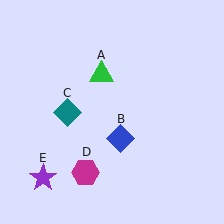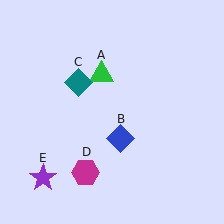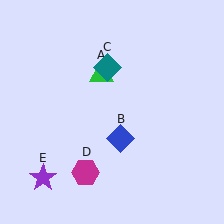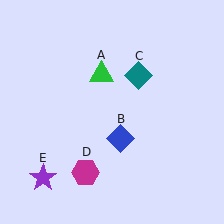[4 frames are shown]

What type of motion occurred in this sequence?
The teal diamond (object C) rotated clockwise around the center of the scene.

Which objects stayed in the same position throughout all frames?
Green triangle (object A) and blue diamond (object B) and magenta hexagon (object D) and purple star (object E) remained stationary.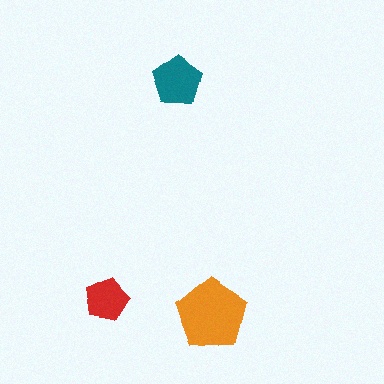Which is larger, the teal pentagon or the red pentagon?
The teal one.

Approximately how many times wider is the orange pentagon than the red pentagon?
About 1.5 times wider.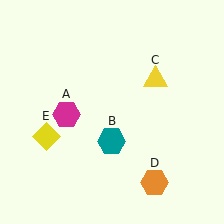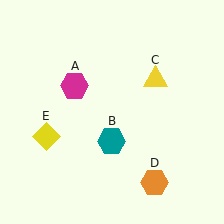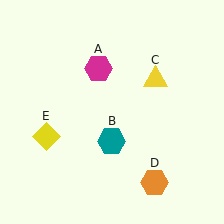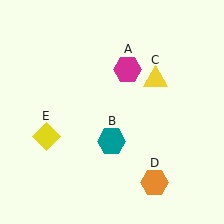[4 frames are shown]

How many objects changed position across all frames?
1 object changed position: magenta hexagon (object A).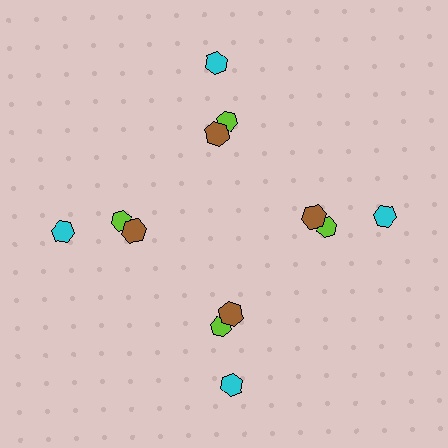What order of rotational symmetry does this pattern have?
This pattern has 4-fold rotational symmetry.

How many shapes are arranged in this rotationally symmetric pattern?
There are 12 shapes, arranged in 4 groups of 3.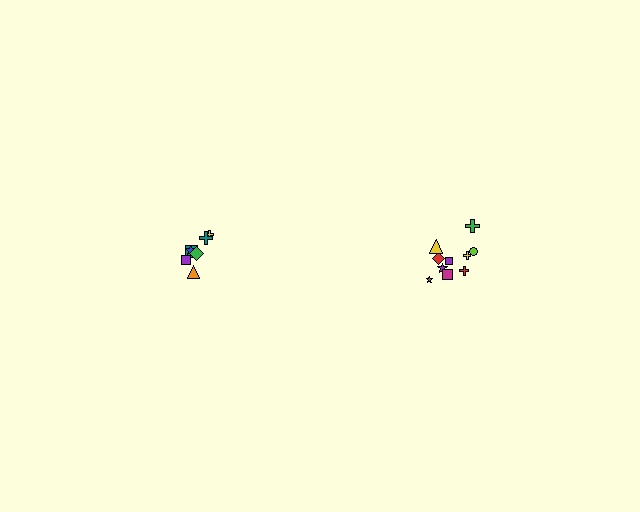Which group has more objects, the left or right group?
The right group.